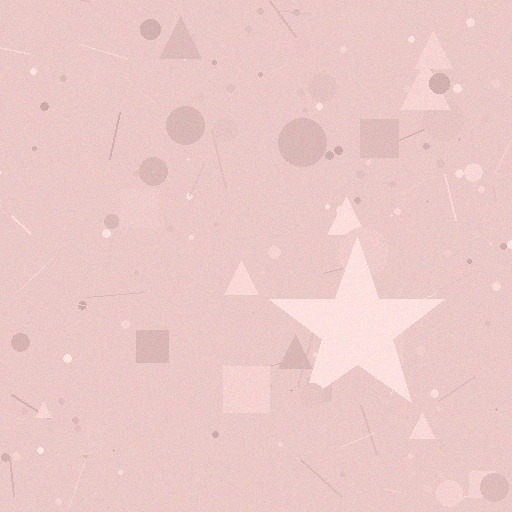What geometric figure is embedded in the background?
A star is embedded in the background.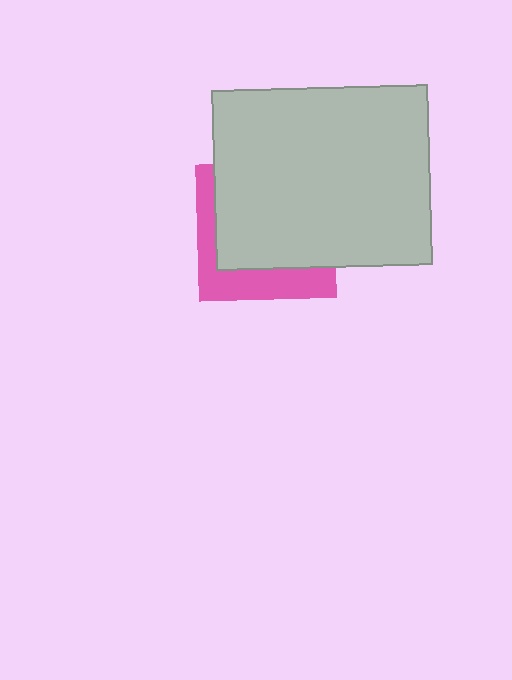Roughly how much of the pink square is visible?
A small part of it is visible (roughly 32%).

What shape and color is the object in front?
The object in front is a light gray rectangle.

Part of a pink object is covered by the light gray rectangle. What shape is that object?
It is a square.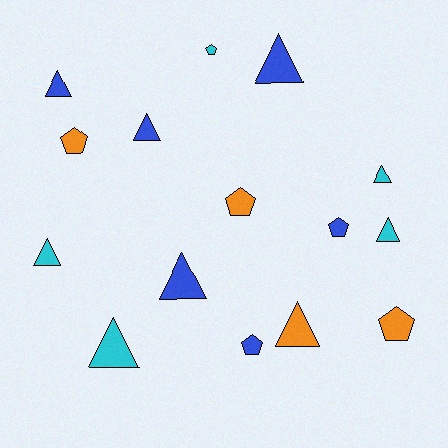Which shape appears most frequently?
Triangle, with 9 objects.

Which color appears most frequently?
Blue, with 6 objects.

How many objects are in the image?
There are 15 objects.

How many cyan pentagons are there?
There is 1 cyan pentagon.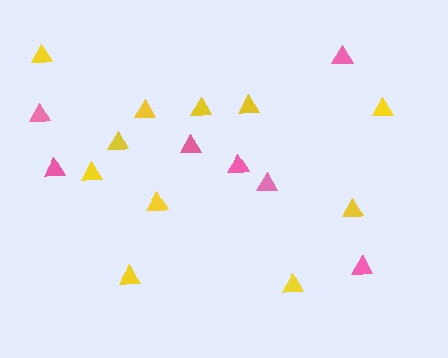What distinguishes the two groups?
There are 2 groups: one group of pink triangles (7) and one group of yellow triangles (11).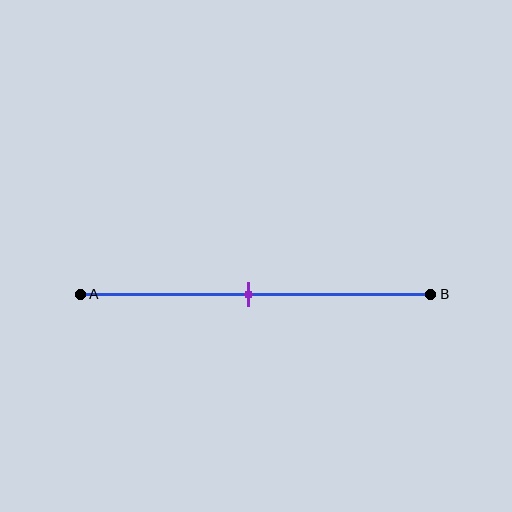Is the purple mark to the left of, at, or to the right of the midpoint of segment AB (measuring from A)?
The purple mark is approximately at the midpoint of segment AB.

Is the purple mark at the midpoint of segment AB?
Yes, the mark is approximately at the midpoint.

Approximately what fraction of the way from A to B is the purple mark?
The purple mark is approximately 50% of the way from A to B.